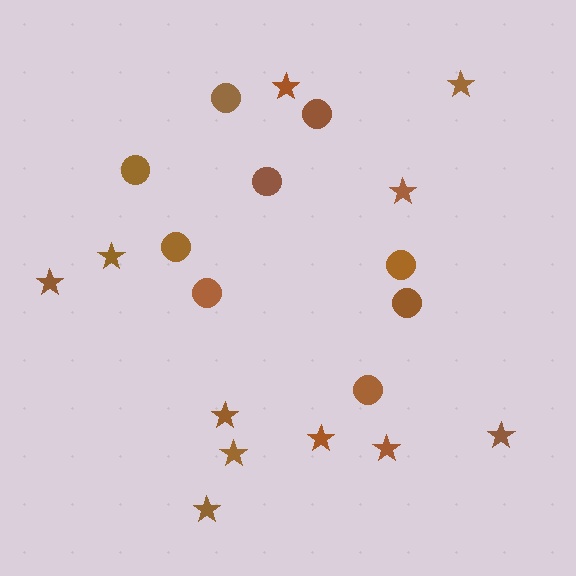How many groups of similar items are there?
There are 2 groups: one group of circles (9) and one group of stars (11).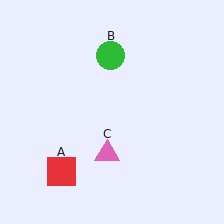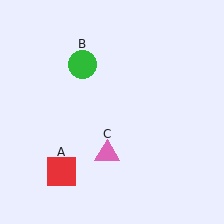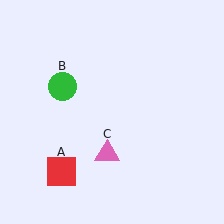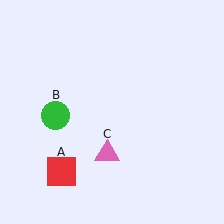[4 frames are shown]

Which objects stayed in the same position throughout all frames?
Red square (object A) and pink triangle (object C) remained stationary.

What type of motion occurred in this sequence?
The green circle (object B) rotated counterclockwise around the center of the scene.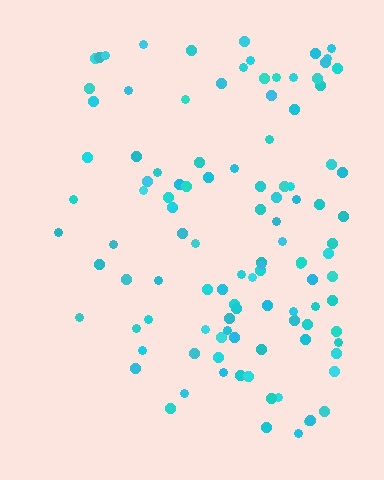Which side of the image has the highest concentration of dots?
The right.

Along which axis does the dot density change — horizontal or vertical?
Horizontal.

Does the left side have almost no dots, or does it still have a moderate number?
Still a moderate number, just noticeably fewer than the right.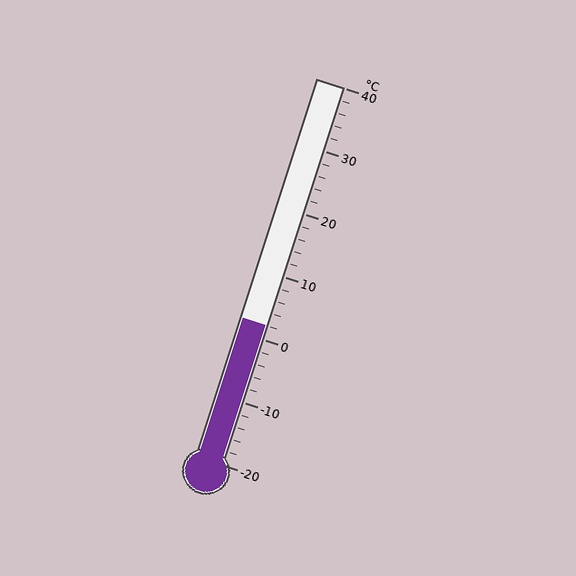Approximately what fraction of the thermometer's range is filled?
The thermometer is filled to approximately 35% of its range.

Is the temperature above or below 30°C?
The temperature is below 30°C.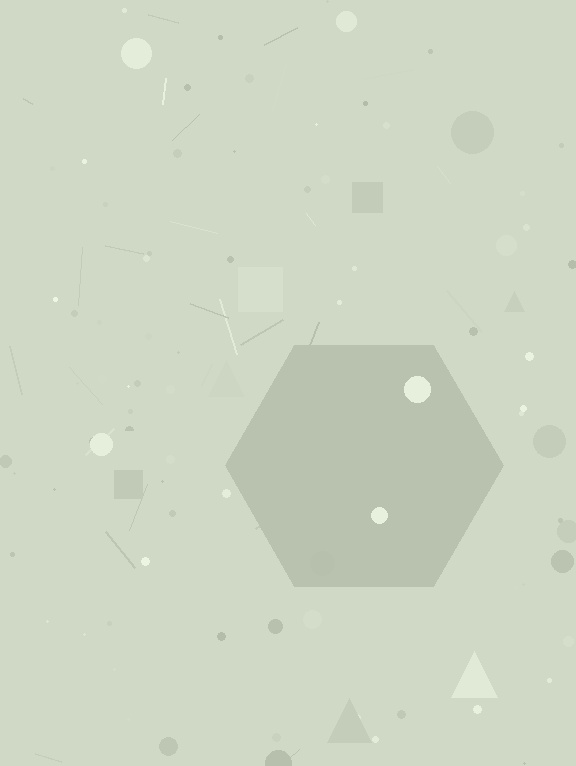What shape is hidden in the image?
A hexagon is hidden in the image.